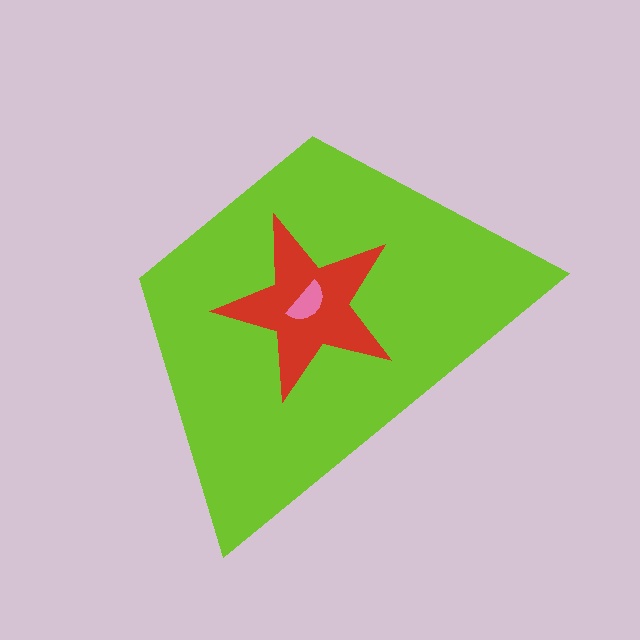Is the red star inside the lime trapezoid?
Yes.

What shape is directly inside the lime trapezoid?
The red star.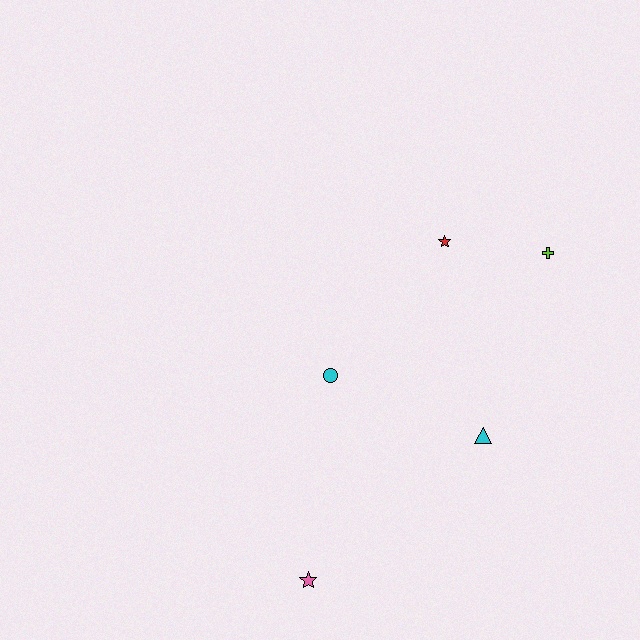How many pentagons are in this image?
There are no pentagons.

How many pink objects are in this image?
There is 1 pink object.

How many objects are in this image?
There are 5 objects.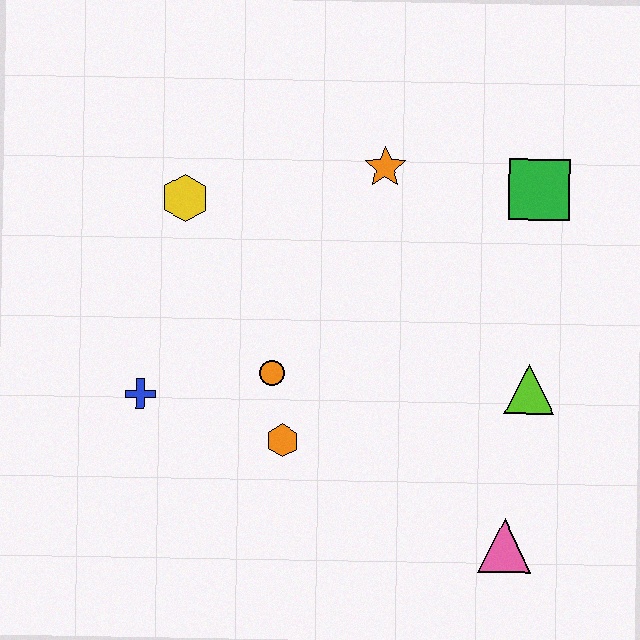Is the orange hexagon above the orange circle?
No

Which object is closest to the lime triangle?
The pink triangle is closest to the lime triangle.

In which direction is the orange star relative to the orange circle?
The orange star is above the orange circle.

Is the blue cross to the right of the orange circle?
No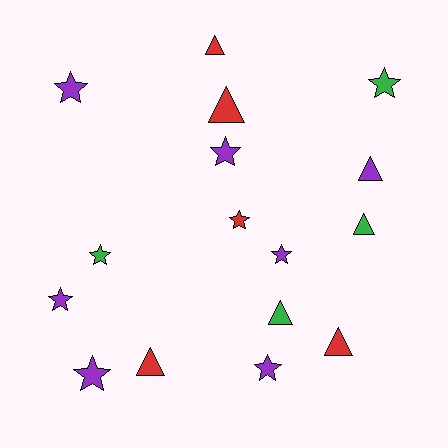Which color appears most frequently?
Purple, with 7 objects.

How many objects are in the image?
There are 16 objects.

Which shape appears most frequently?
Star, with 9 objects.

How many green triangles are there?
There are 2 green triangles.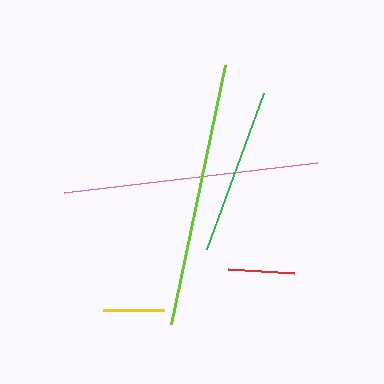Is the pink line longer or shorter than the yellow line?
The pink line is longer than the yellow line.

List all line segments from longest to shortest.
From longest to shortest: lime, pink, green, red, yellow.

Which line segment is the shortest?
The yellow line is the shortest at approximately 62 pixels.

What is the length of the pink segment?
The pink segment is approximately 255 pixels long.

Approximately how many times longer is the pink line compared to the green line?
The pink line is approximately 1.5 times the length of the green line.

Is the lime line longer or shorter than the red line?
The lime line is longer than the red line.